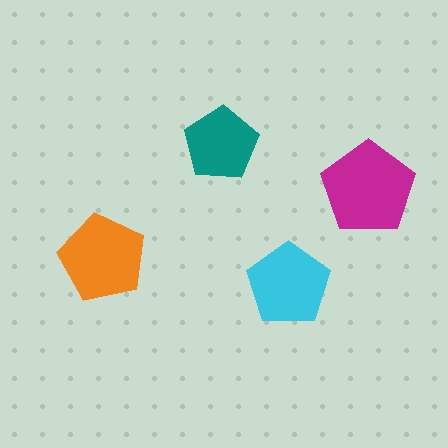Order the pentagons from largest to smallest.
the magenta one, the orange one, the cyan one, the teal one.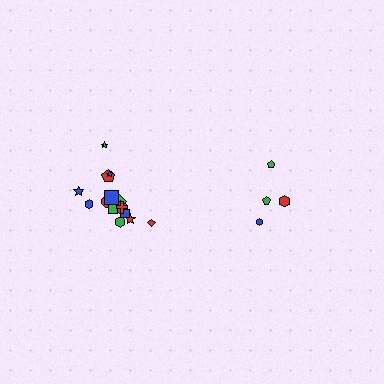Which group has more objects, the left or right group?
The left group.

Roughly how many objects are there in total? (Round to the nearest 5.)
Roughly 20 objects in total.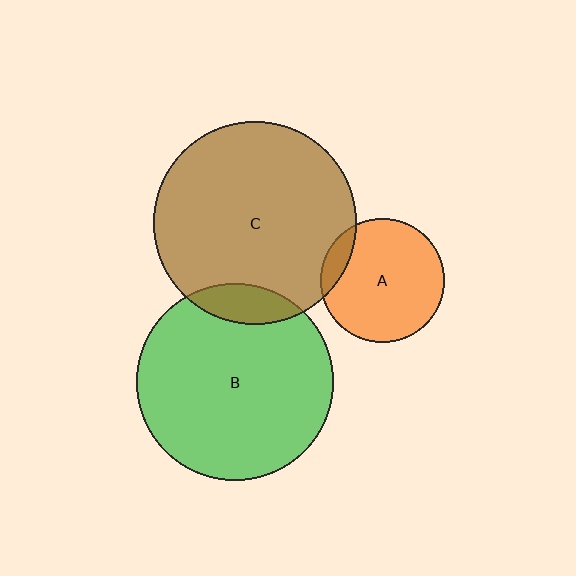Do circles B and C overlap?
Yes.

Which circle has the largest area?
Circle C (brown).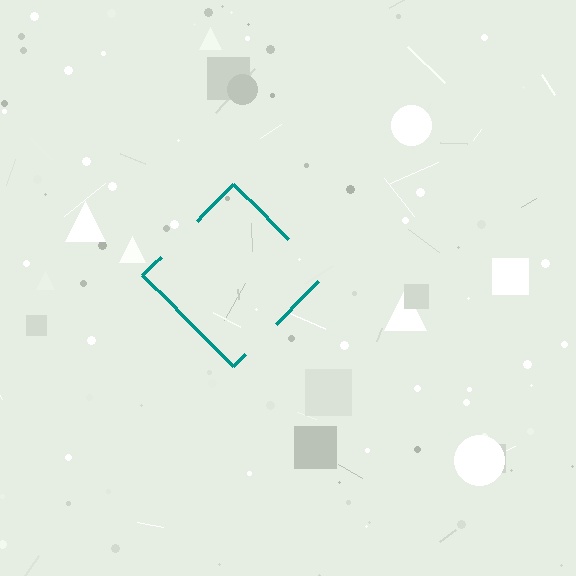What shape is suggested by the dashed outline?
The dashed outline suggests a diamond.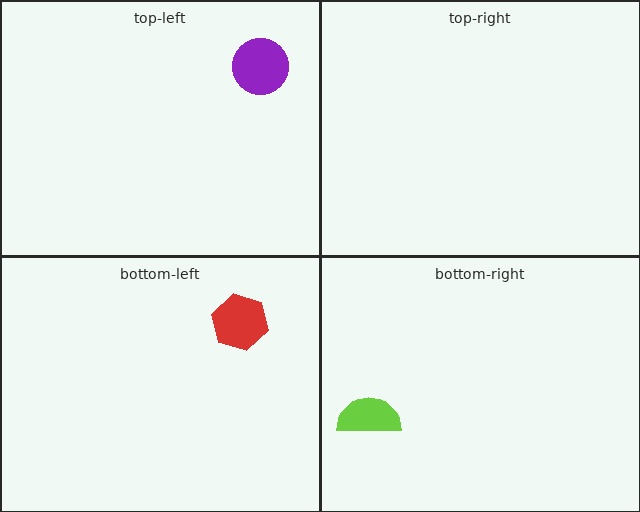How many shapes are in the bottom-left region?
1.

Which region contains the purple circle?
The top-left region.